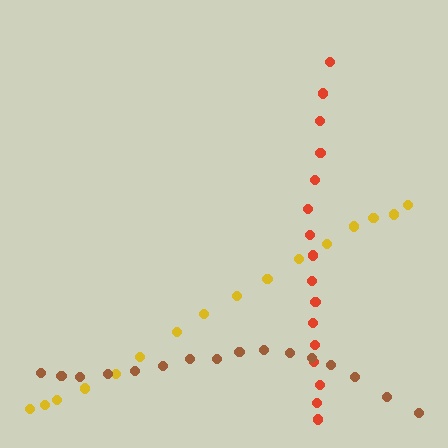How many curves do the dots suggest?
There are 3 distinct paths.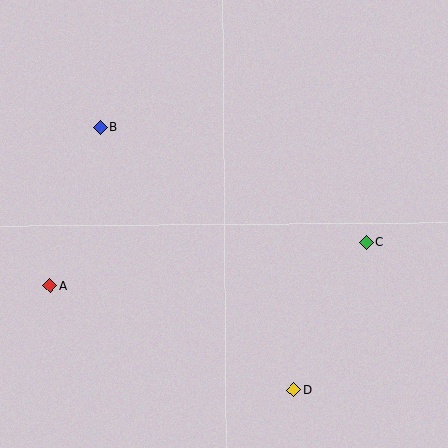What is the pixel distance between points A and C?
The distance between A and C is 319 pixels.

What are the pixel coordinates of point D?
Point D is at (294, 390).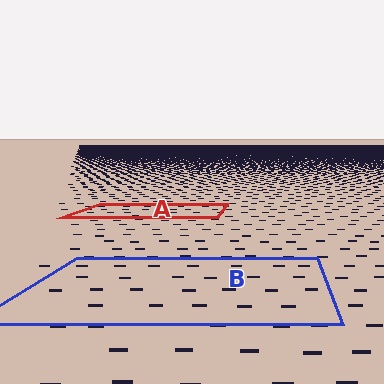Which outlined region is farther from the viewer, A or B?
Region A is farther from the viewer — the texture elements inside it appear smaller and more densely packed.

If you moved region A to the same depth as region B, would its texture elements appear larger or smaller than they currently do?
They would appear larger. At a closer depth, the same texture elements are projected at a bigger on-screen size.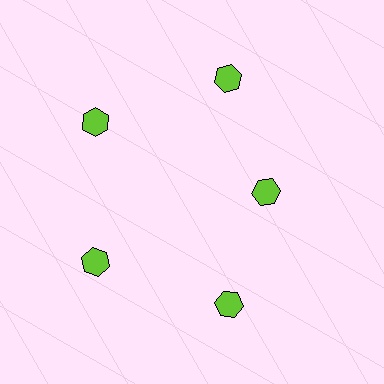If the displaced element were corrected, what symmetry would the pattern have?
It would have 5-fold rotational symmetry — the pattern would map onto itself every 72 degrees.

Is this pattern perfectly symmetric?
No. The 5 lime hexagons are arranged in a ring, but one element near the 3 o'clock position is pulled inward toward the center, breaking the 5-fold rotational symmetry.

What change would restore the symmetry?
The symmetry would be restored by moving it outward, back onto the ring so that all 5 hexagons sit at equal angles and equal distance from the center.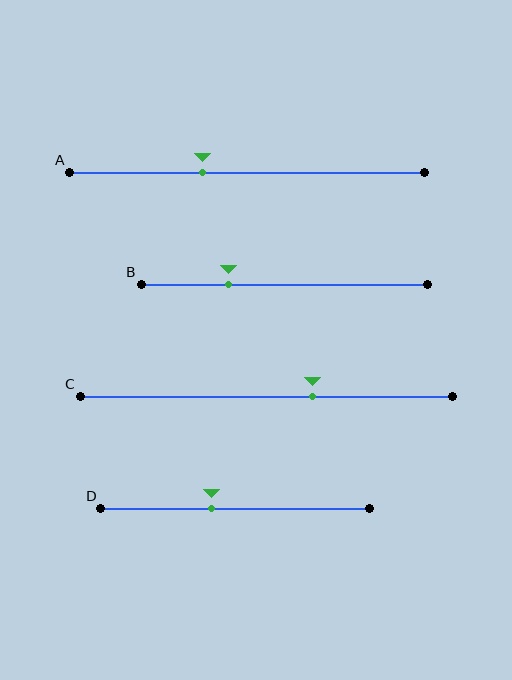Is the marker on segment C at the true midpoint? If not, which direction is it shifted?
No, the marker on segment C is shifted to the right by about 13% of the segment length.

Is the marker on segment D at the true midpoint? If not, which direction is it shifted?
No, the marker on segment D is shifted to the left by about 9% of the segment length.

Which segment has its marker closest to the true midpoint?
Segment D has its marker closest to the true midpoint.